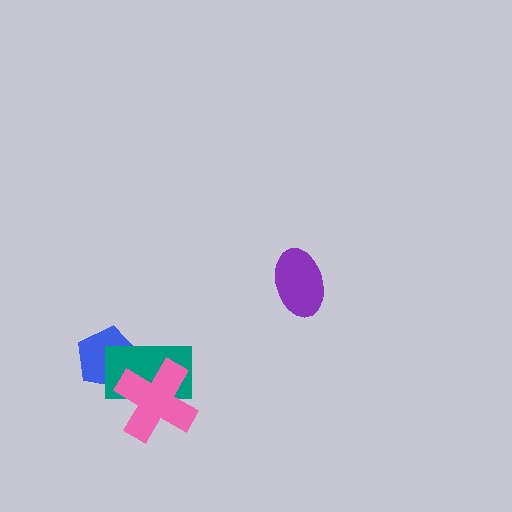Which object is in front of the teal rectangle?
The pink cross is in front of the teal rectangle.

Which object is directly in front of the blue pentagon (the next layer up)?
The teal rectangle is directly in front of the blue pentagon.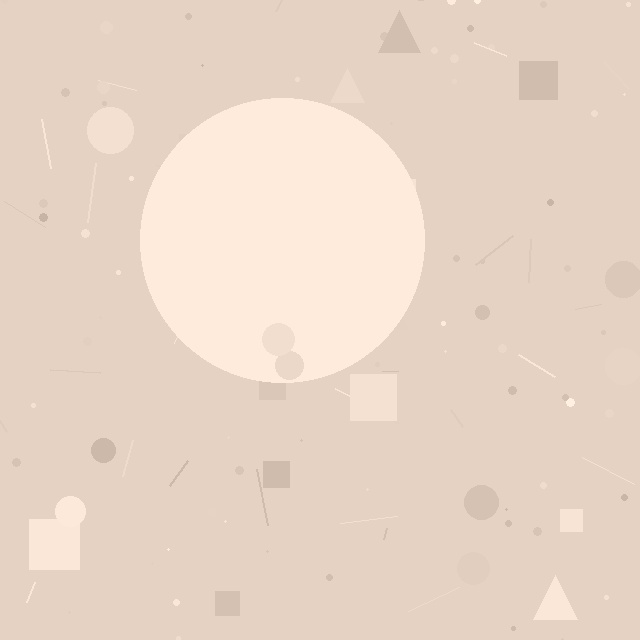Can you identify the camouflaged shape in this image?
The camouflaged shape is a circle.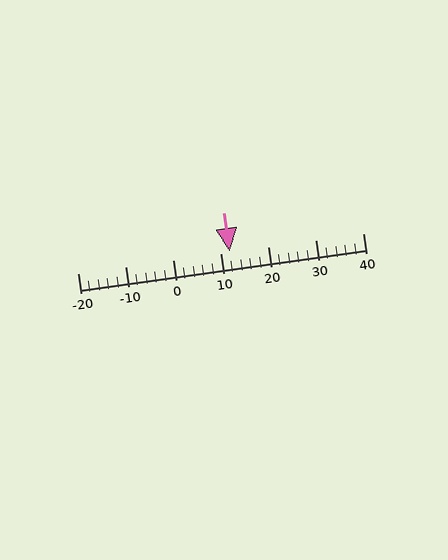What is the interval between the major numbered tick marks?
The major tick marks are spaced 10 units apart.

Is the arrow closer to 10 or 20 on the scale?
The arrow is closer to 10.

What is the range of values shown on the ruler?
The ruler shows values from -20 to 40.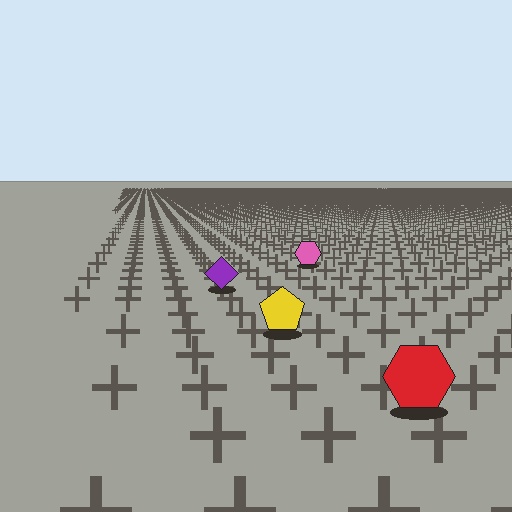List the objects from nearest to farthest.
From nearest to farthest: the red hexagon, the yellow pentagon, the purple diamond, the pink hexagon.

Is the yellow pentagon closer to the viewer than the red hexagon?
No. The red hexagon is closer — you can tell from the texture gradient: the ground texture is coarser near it.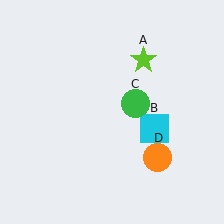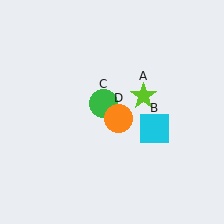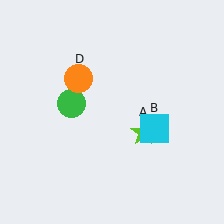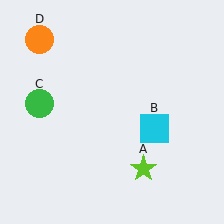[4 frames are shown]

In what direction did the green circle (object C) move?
The green circle (object C) moved left.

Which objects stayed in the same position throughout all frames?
Cyan square (object B) remained stationary.